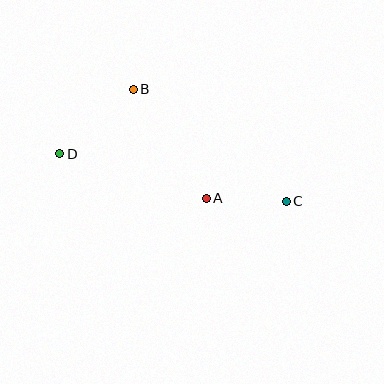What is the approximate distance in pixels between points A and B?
The distance between A and B is approximately 131 pixels.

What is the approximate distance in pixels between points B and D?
The distance between B and D is approximately 98 pixels.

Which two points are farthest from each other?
Points C and D are farthest from each other.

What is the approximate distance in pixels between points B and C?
The distance between B and C is approximately 189 pixels.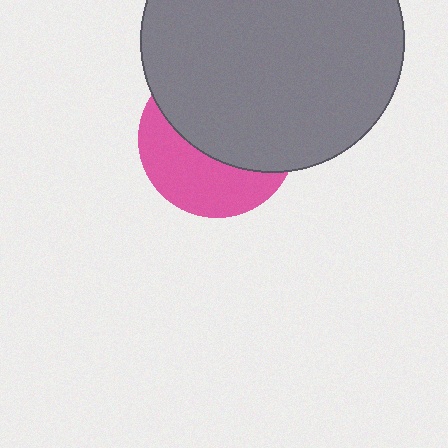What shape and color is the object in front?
The object in front is a gray circle.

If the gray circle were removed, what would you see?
You would see the complete pink circle.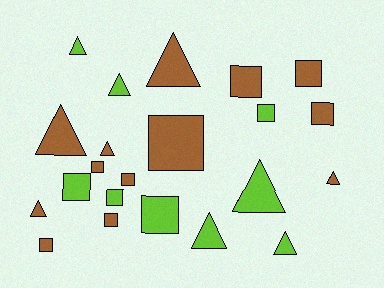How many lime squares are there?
There are 4 lime squares.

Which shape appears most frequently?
Square, with 12 objects.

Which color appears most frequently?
Brown, with 13 objects.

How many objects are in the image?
There are 22 objects.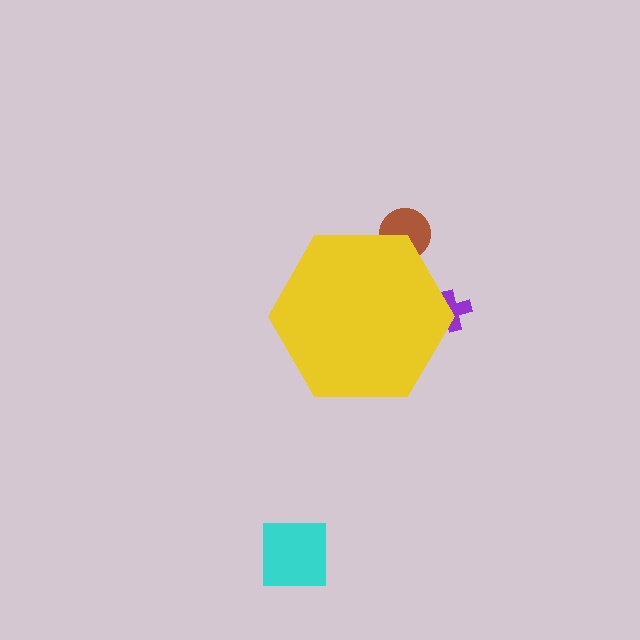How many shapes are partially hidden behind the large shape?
2 shapes are partially hidden.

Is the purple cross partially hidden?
Yes, the purple cross is partially hidden behind the yellow hexagon.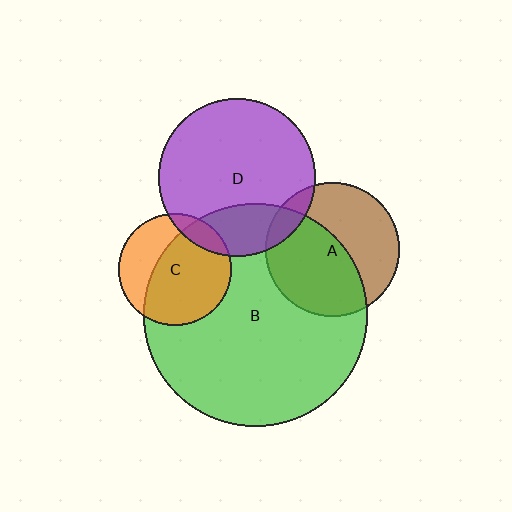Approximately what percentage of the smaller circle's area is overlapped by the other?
Approximately 10%.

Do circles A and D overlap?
Yes.